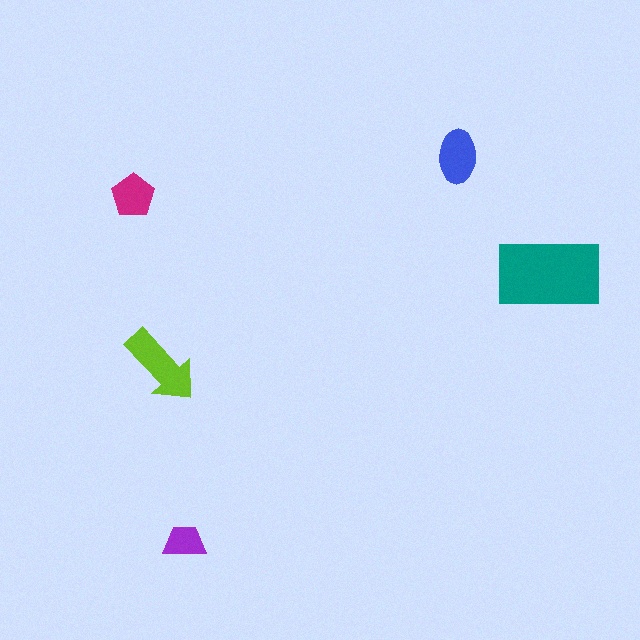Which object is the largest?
The teal rectangle.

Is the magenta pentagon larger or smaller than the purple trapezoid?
Larger.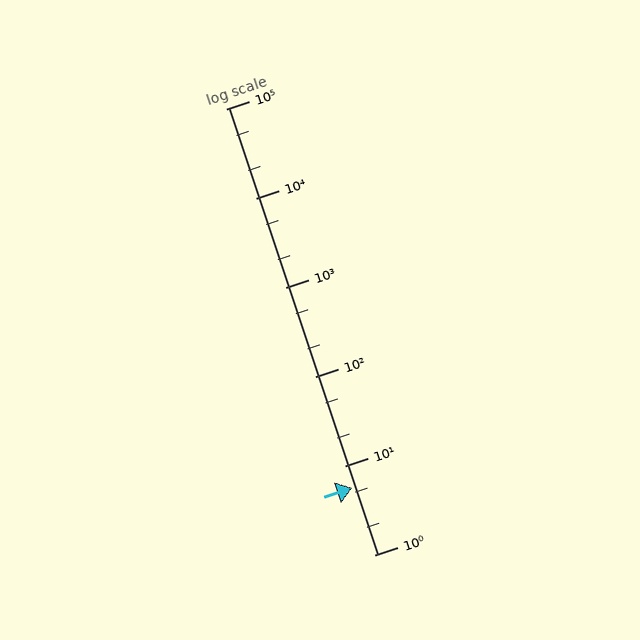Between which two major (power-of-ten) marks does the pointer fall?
The pointer is between 1 and 10.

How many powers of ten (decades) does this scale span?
The scale spans 5 decades, from 1 to 100000.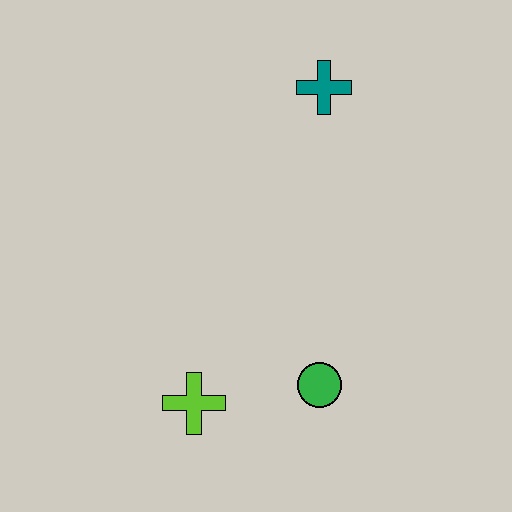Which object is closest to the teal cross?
The green circle is closest to the teal cross.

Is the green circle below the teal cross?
Yes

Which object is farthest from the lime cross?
The teal cross is farthest from the lime cross.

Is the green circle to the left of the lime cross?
No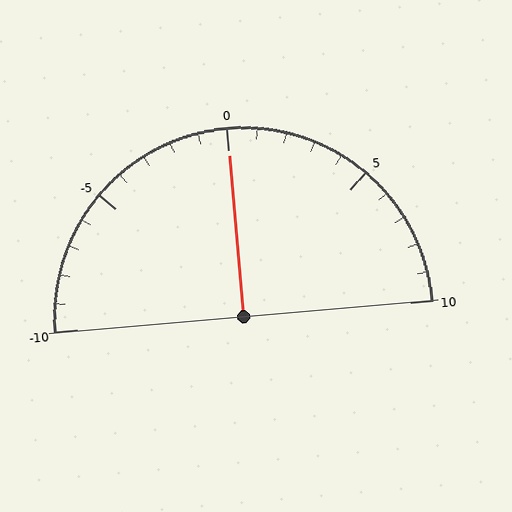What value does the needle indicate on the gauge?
The needle indicates approximately 0.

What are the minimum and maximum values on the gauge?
The gauge ranges from -10 to 10.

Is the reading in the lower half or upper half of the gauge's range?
The reading is in the upper half of the range (-10 to 10).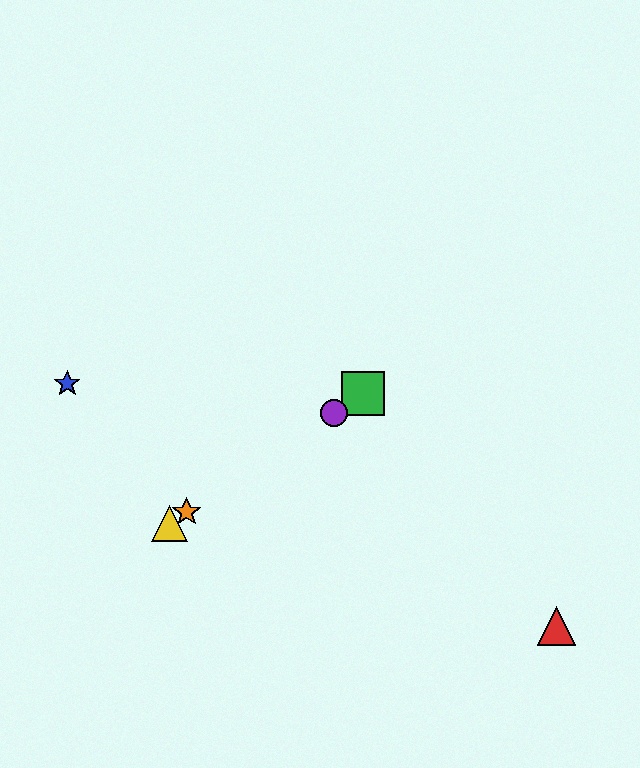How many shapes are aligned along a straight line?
4 shapes (the green square, the yellow triangle, the purple circle, the orange star) are aligned along a straight line.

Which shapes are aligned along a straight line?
The green square, the yellow triangle, the purple circle, the orange star are aligned along a straight line.